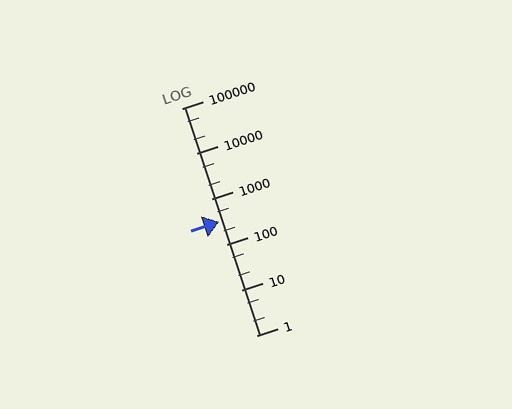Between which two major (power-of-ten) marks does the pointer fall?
The pointer is between 100 and 1000.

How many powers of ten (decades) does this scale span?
The scale spans 5 decades, from 1 to 100000.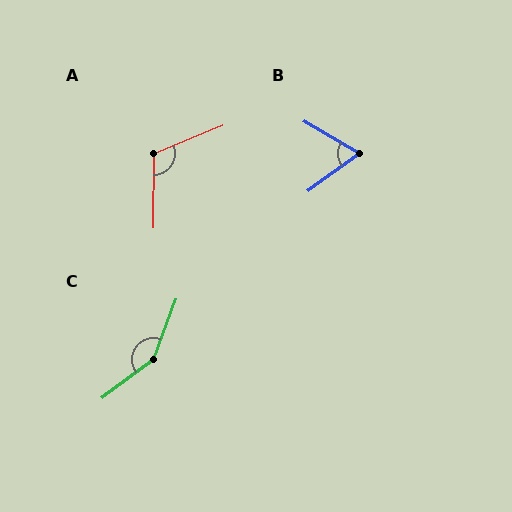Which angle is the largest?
C, at approximately 147 degrees.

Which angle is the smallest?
B, at approximately 67 degrees.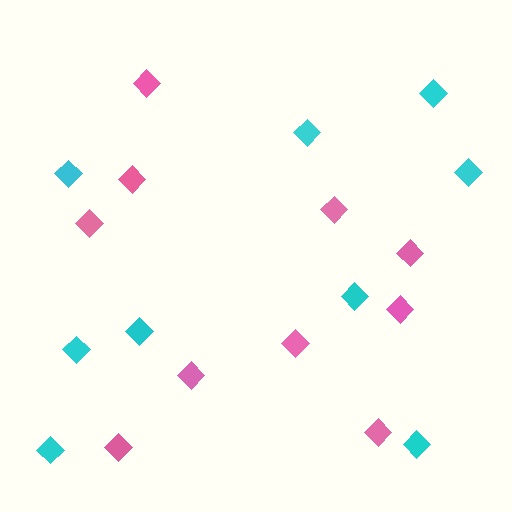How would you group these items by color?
There are 2 groups: one group of cyan diamonds (9) and one group of pink diamonds (10).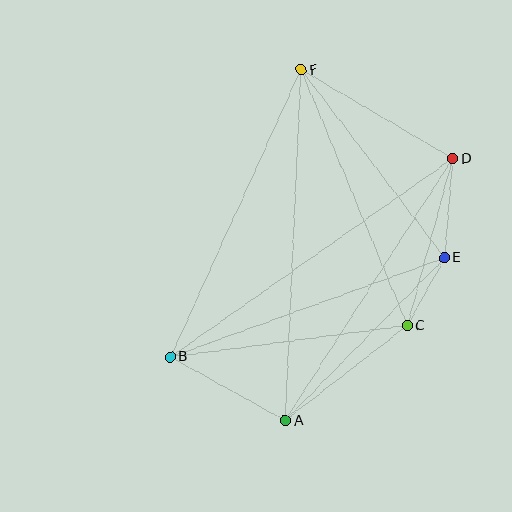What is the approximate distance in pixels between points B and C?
The distance between B and C is approximately 239 pixels.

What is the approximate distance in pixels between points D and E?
The distance between D and E is approximately 99 pixels.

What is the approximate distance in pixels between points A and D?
The distance between A and D is approximately 311 pixels.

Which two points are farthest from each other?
Points A and F are farthest from each other.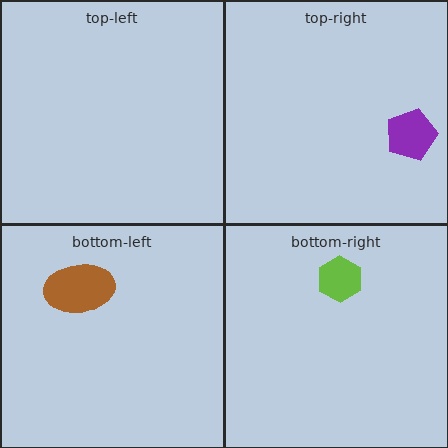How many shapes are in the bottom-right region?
1.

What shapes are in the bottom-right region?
The lime hexagon.